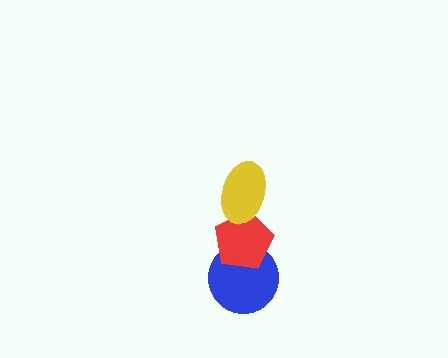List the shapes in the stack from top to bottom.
From top to bottom: the yellow ellipse, the red pentagon, the blue circle.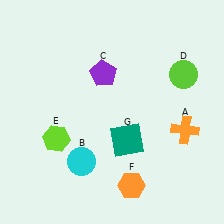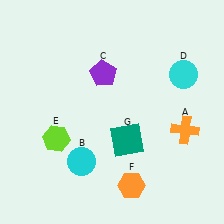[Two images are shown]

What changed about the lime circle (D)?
In Image 1, D is lime. In Image 2, it changed to cyan.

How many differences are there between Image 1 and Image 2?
There is 1 difference between the two images.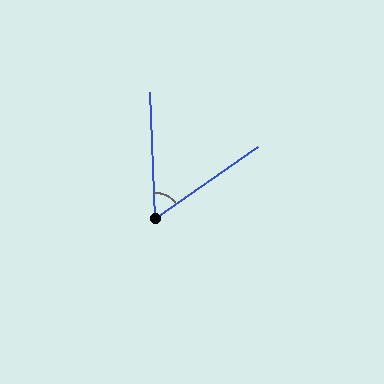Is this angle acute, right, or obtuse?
It is acute.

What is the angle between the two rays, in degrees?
Approximately 57 degrees.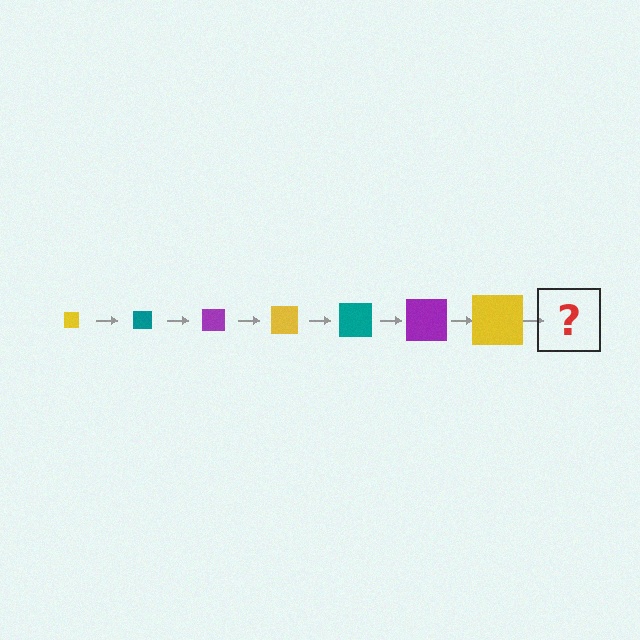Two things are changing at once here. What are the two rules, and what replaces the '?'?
The two rules are that the square grows larger each step and the color cycles through yellow, teal, and purple. The '?' should be a teal square, larger than the previous one.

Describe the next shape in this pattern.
It should be a teal square, larger than the previous one.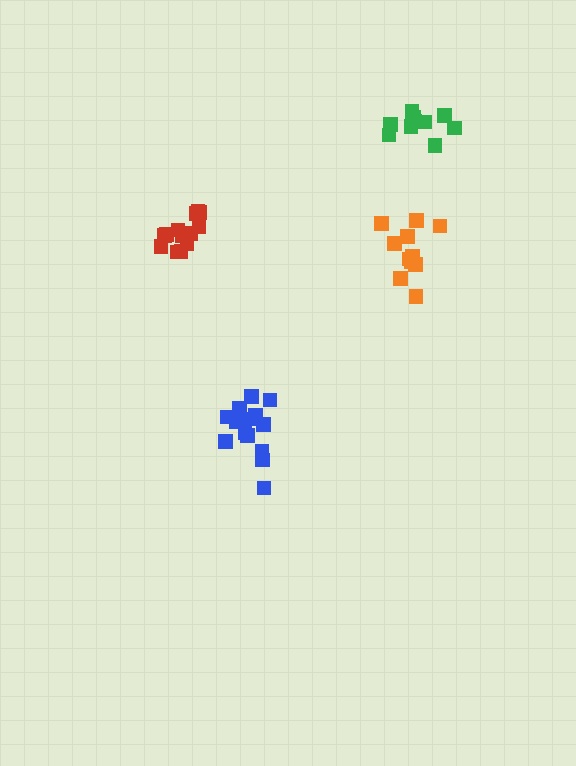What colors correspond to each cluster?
The clusters are colored: green, red, blue, orange.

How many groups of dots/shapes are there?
There are 4 groups.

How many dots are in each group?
Group 1: 10 dots, Group 2: 14 dots, Group 3: 14 dots, Group 4: 11 dots (49 total).